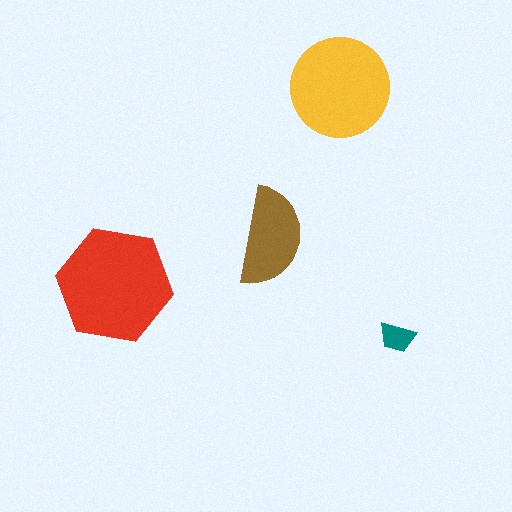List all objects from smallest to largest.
The teal trapezoid, the brown semicircle, the yellow circle, the red hexagon.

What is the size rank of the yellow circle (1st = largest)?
2nd.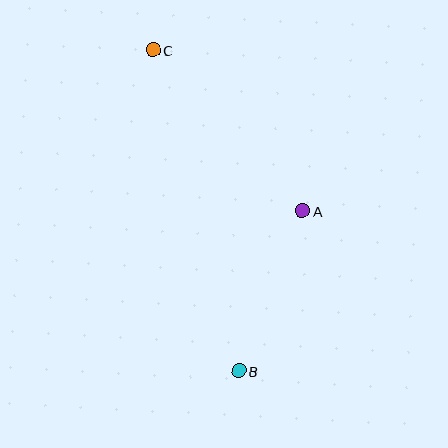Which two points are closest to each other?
Points A and B are closest to each other.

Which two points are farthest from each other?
Points B and C are farthest from each other.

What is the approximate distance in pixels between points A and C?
The distance between A and C is approximately 220 pixels.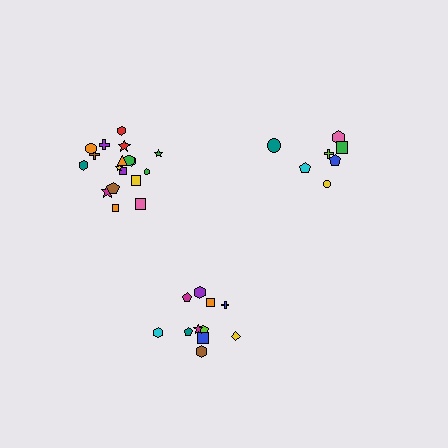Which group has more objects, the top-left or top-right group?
The top-left group.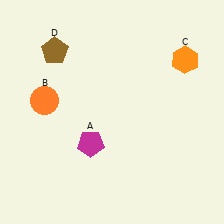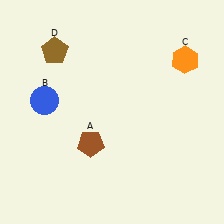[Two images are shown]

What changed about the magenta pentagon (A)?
In Image 1, A is magenta. In Image 2, it changed to brown.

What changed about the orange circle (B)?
In Image 1, B is orange. In Image 2, it changed to blue.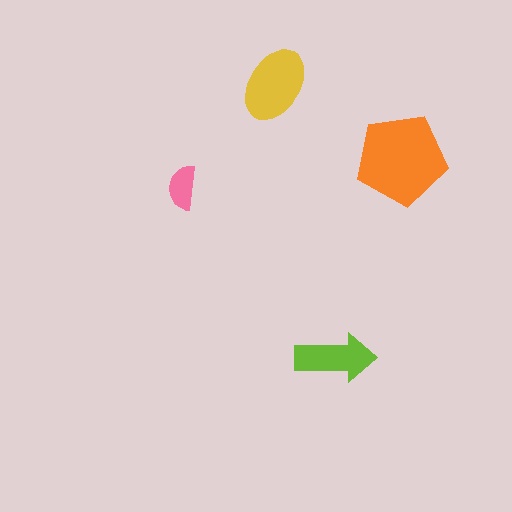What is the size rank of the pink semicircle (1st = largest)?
4th.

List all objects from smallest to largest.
The pink semicircle, the lime arrow, the yellow ellipse, the orange pentagon.